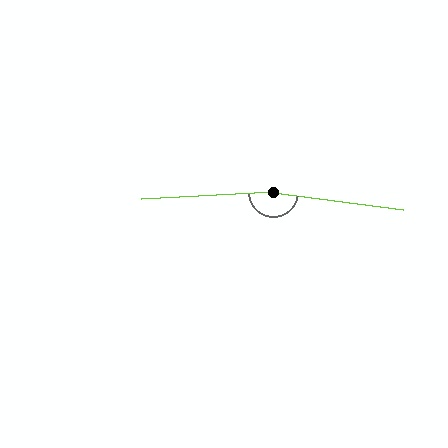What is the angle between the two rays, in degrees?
Approximately 170 degrees.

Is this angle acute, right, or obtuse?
It is obtuse.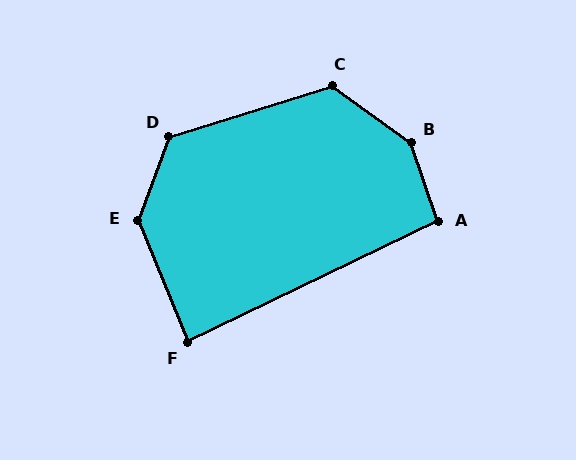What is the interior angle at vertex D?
Approximately 128 degrees (obtuse).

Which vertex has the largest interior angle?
B, at approximately 145 degrees.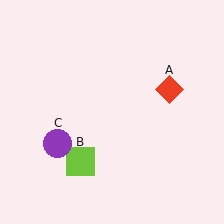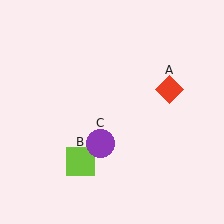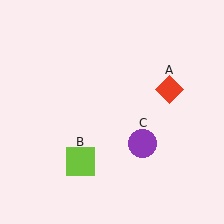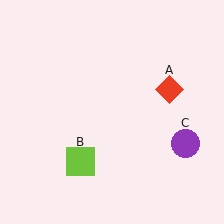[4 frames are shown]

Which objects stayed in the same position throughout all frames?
Red diamond (object A) and lime square (object B) remained stationary.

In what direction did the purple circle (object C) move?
The purple circle (object C) moved right.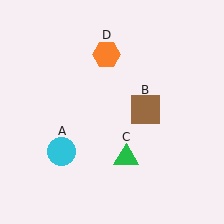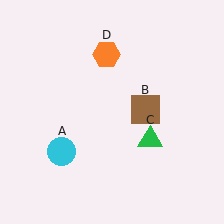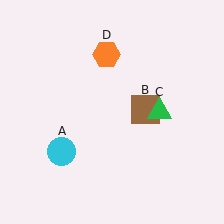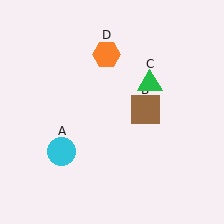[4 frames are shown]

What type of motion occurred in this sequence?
The green triangle (object C) rotated counterclockwise around the center of the scene.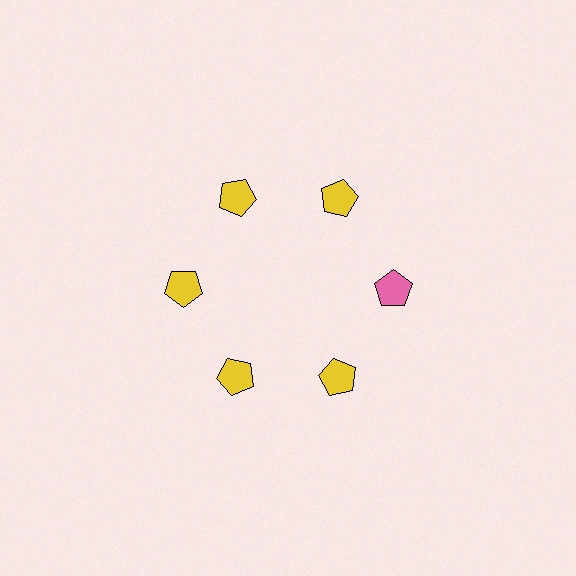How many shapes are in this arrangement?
There are 6 shapes arranged in a ring pattern.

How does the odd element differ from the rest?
It has a different color: pink instead of yellow.